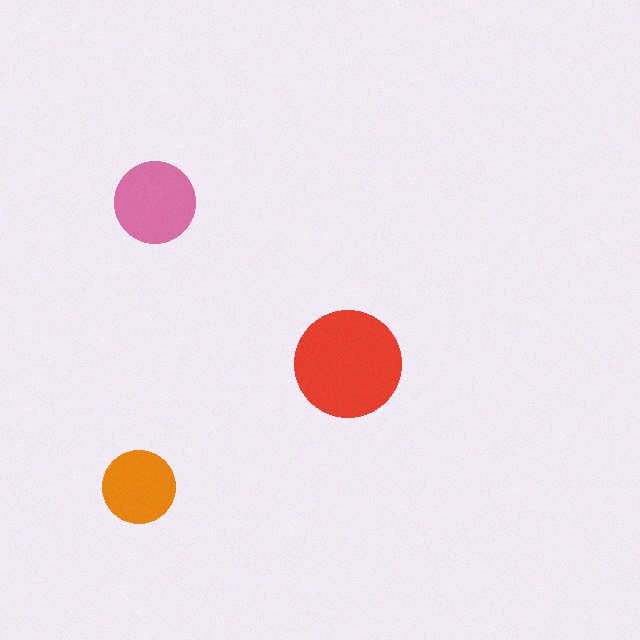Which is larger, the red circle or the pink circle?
The red one.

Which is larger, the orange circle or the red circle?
The red one.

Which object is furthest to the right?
The red circle is rightmost.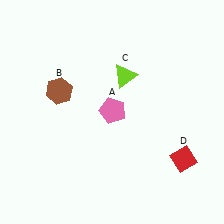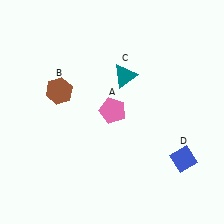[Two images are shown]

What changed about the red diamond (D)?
In Image 1, D is red. In Image 2, it changed to blue.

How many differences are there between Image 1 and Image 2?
There are 2 differences between the two images.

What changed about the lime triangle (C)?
In Image 1, C is lime. In Image 2, it changed to teal.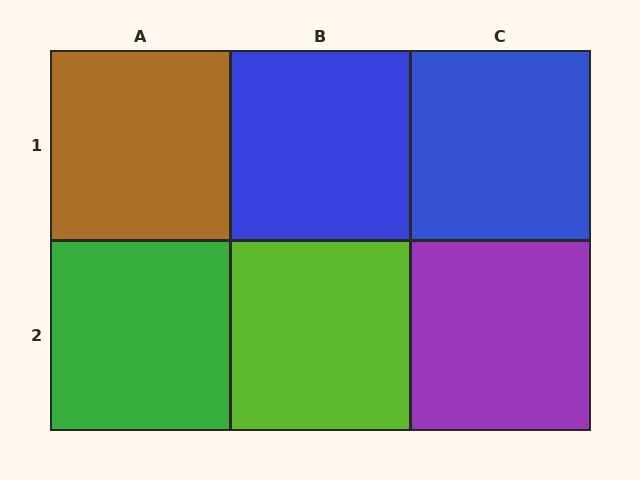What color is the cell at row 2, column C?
Purple.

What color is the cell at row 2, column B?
Lime.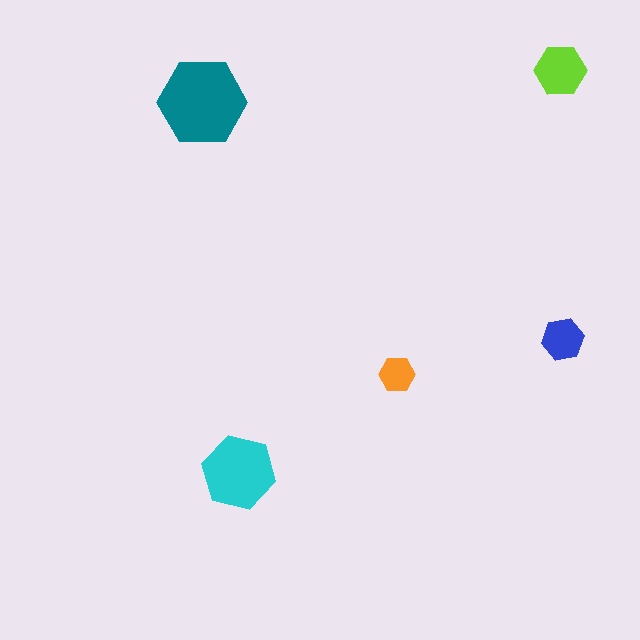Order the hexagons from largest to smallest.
the teal one, the cyan one, the lime one, the blue one, the orange one.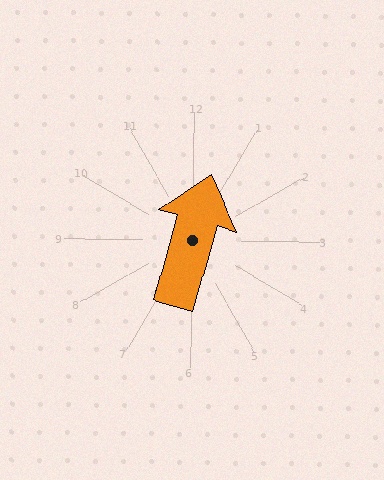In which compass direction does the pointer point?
North.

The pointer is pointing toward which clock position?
Roughly 1 o'clock.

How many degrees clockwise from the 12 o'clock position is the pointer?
Approximately 16 degrees.